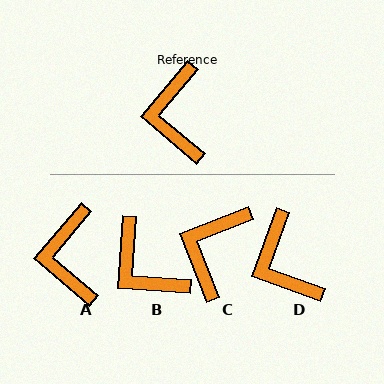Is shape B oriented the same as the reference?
No, it is off by about 36 degrees.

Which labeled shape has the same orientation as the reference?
A.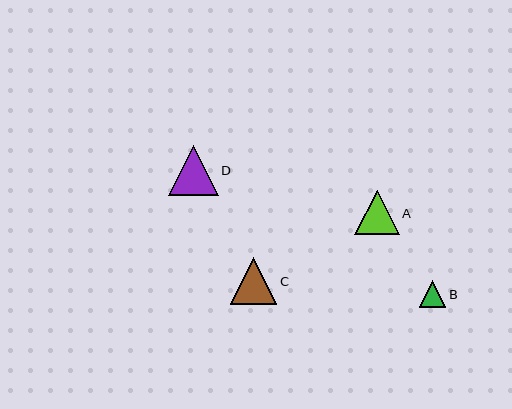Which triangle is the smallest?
Triangle B is the smallest with a size of approximately 27 pixels.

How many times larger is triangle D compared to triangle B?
Triangle D is approximately 1.9 times the size of triangle B.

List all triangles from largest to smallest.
From largest to smallest: D, C, A, B.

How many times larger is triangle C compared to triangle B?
Triangle C is approximately 1.7 times the size of triangle B.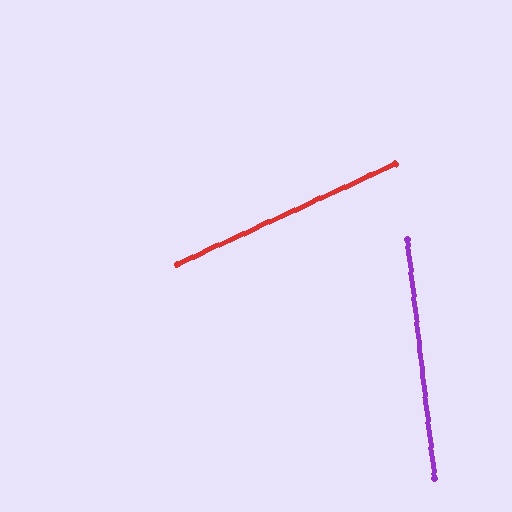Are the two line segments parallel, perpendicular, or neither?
Neither parallel nor perpendicular — they differ by about 72°.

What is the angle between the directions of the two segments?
Approximately 72 degrees.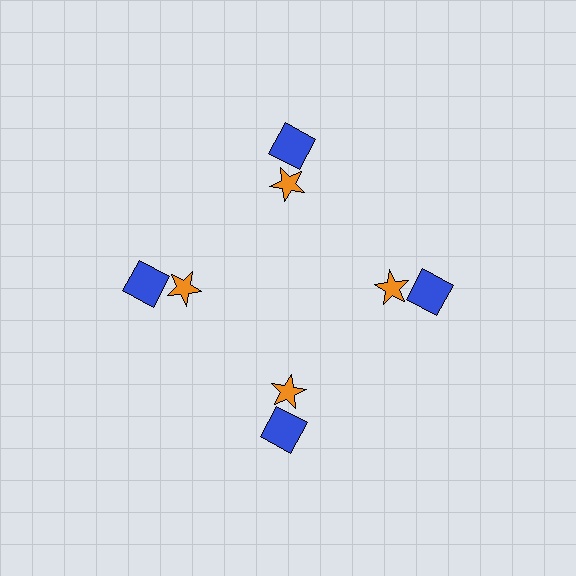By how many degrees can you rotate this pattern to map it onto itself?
The pattern maps onto itself every 90 degrees of rotation.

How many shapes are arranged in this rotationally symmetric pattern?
There are 8 shapes, arranged in 4 groups of 2.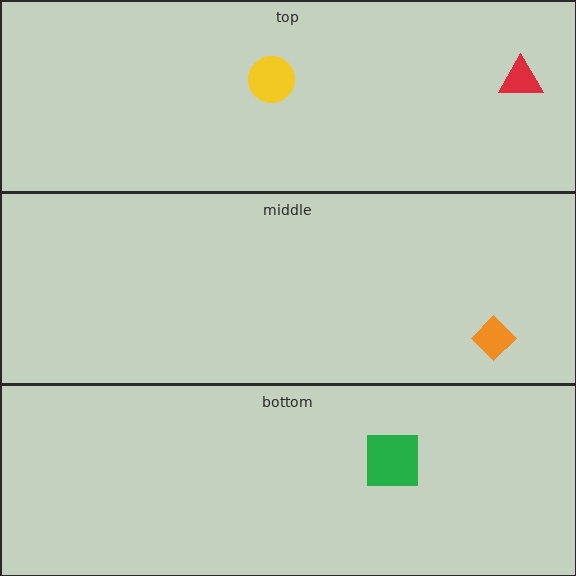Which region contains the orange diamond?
The middle region.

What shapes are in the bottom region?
The green square.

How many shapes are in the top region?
2.